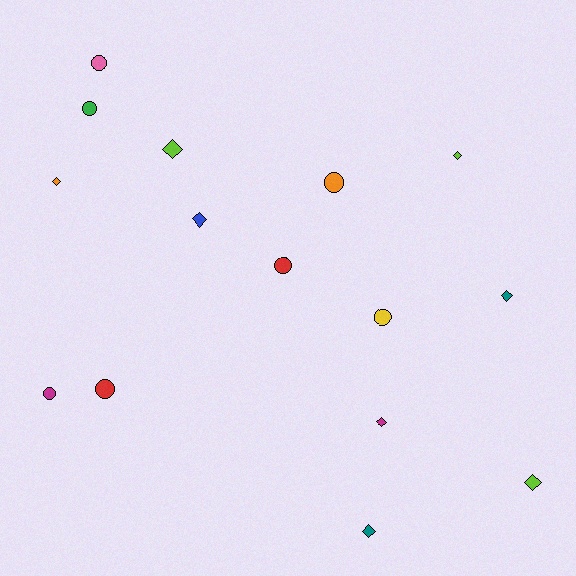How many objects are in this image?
There are 15 objects.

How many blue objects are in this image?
There is 1 blue object.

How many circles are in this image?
There are 7 circles.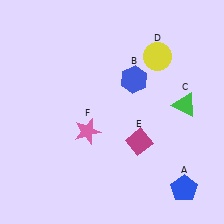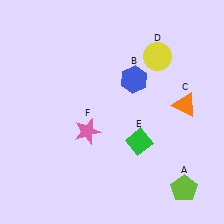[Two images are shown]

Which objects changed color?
A changed from blue to lime. C changed from green to orange. E changed from magenta to green.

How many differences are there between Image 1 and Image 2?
There are 3 differences between the two images.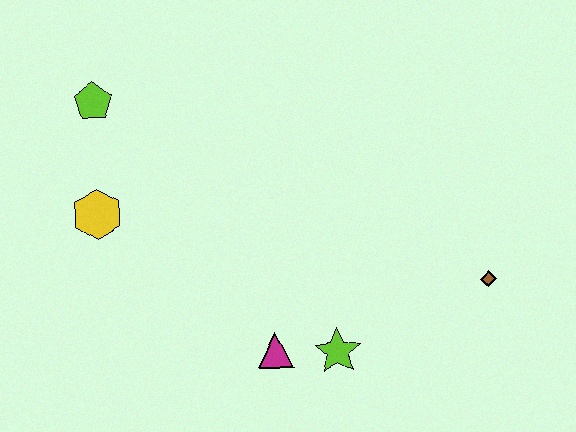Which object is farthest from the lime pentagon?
The brown diamond is farthest from the lime pentagon.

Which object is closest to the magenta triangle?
The lime star is closest to the magenta triangle.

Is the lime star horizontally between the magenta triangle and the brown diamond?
Yes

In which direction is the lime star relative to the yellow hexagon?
The lime star is to the right of the yellow hexagon.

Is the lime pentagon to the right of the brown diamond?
No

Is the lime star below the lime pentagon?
Yes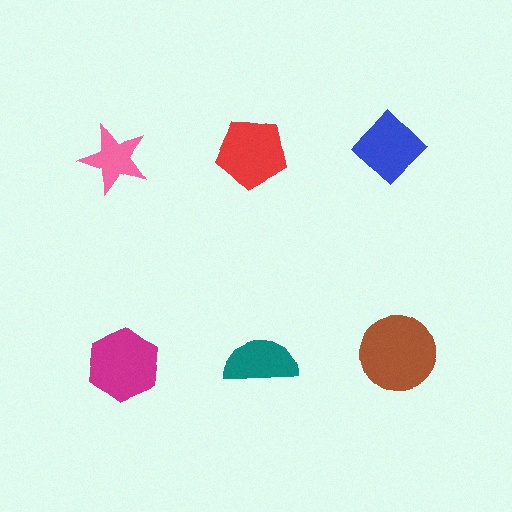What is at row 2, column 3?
A brown circle.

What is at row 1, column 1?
A pink star.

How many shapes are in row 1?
3 shapes.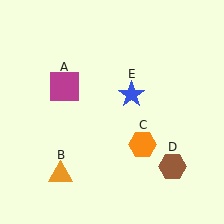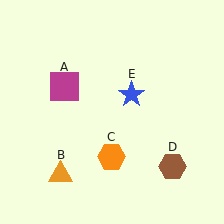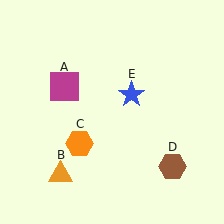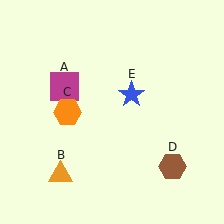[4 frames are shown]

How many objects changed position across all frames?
1 object changed position: orange hexagon (object C).